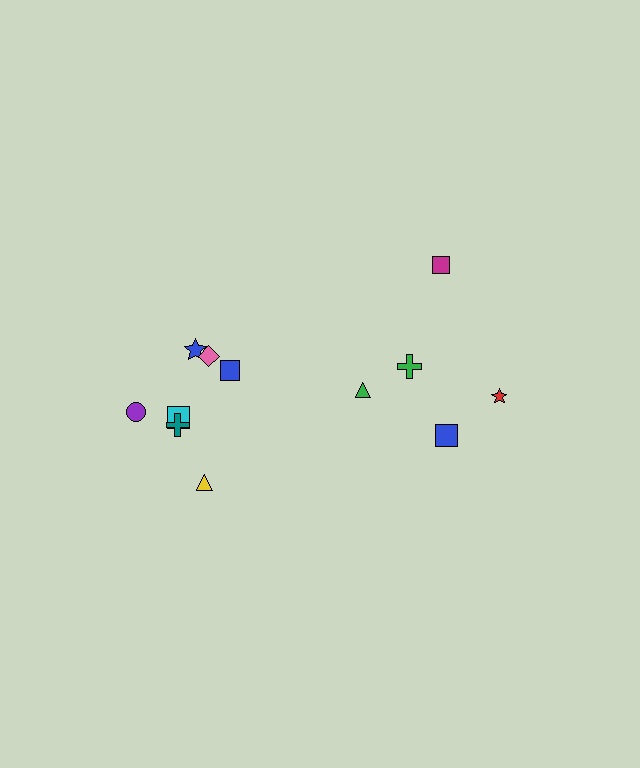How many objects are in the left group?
There are 7 objects.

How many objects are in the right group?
There are 5 objects.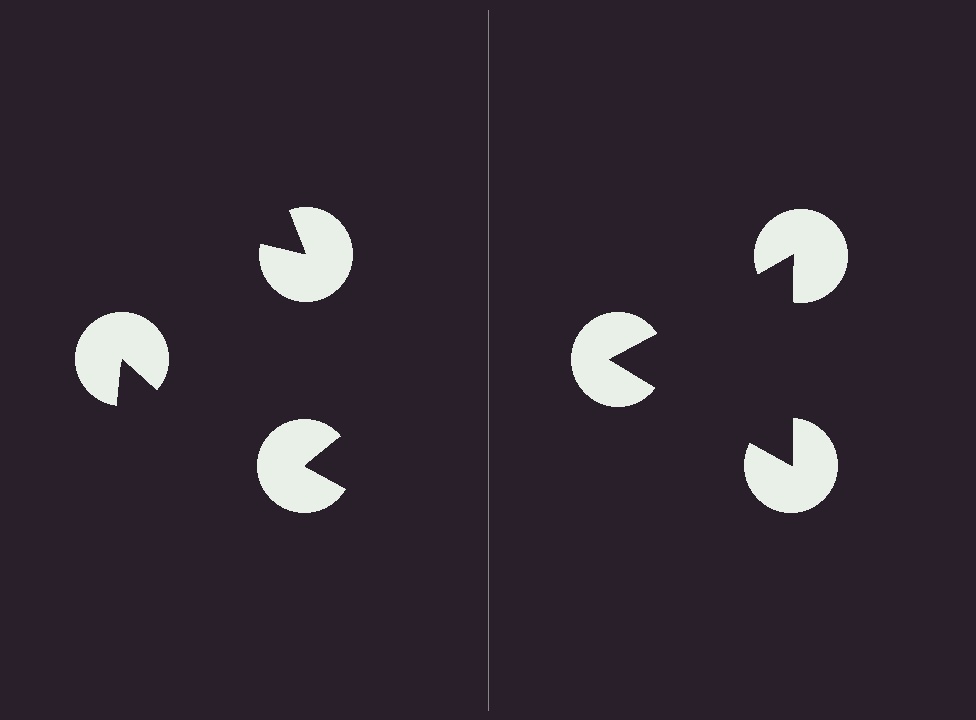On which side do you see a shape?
An illusory triangle appears on the right side. On the left side the wedge cuts are rotated, so no coherent shape forms.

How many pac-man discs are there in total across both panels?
6 — 3 on each side.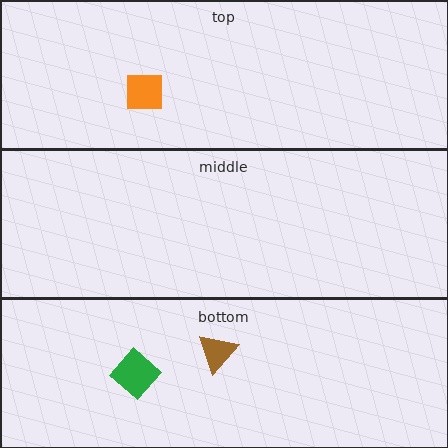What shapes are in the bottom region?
The brown triangle, the green diamond.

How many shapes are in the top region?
1.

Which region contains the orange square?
The top region.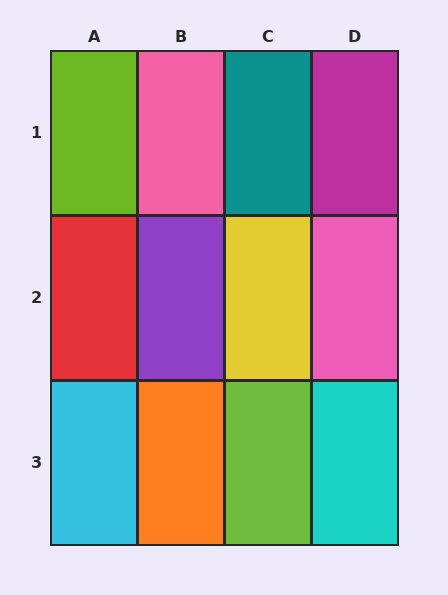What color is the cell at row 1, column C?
Teal.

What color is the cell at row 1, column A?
Lime.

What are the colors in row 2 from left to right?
Red, purple, yellow, pink.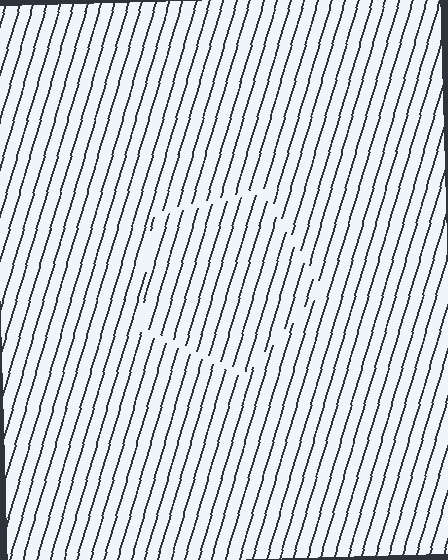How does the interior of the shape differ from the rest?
The interior of the shape contains the same grating, shifted by half a period — the contour is defined by the phase discontinuity where line-ends from the inner and outer gratings abut.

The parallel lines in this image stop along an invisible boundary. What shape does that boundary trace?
An illusory pentagon. The interior of the shape contains the same grating, shifted by half a period — the contour is defined by the phase discontinuity where line-ends from the inner and outer gratings abut.